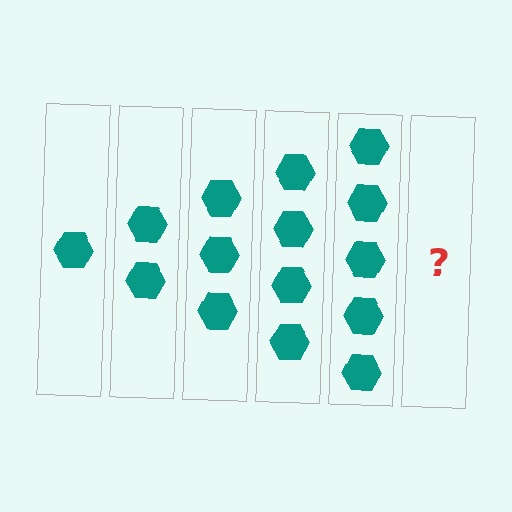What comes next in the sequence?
The next element should be 6 hexagons.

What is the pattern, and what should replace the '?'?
The pattern is that each step adds one more hexagon. The '?' should be 6 hexagons.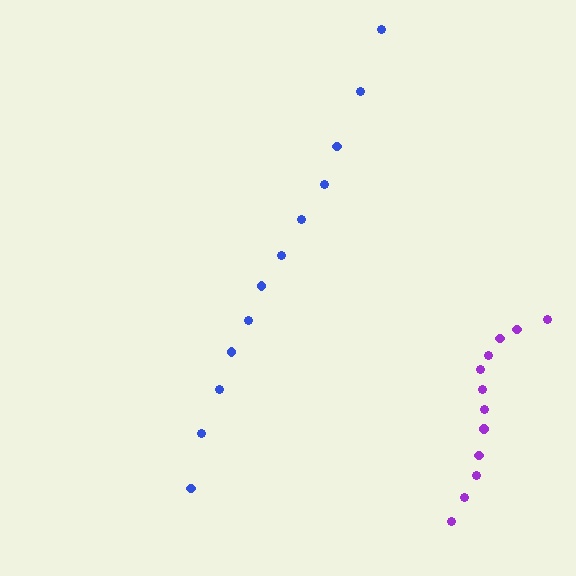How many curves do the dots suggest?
There are 2 distinct paths.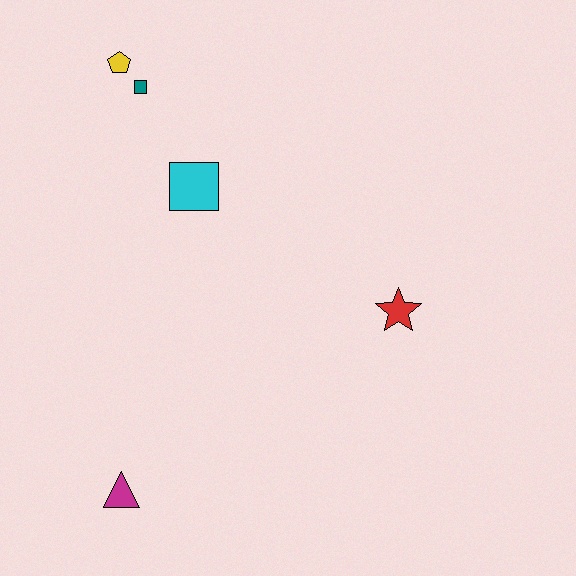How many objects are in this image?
There are 5 objects.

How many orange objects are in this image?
There are no orange objects.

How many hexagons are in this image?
There are no hexagons.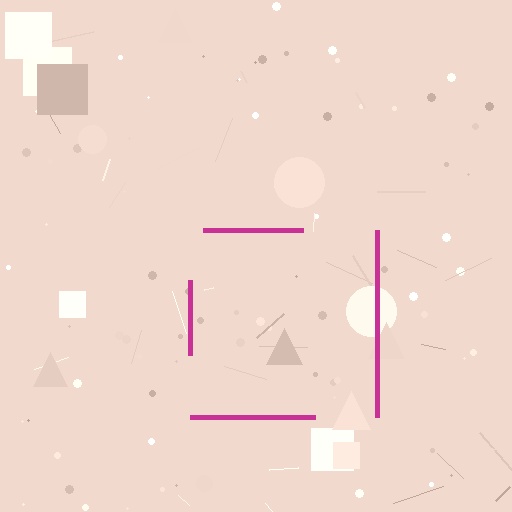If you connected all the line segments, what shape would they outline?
They would outline a square.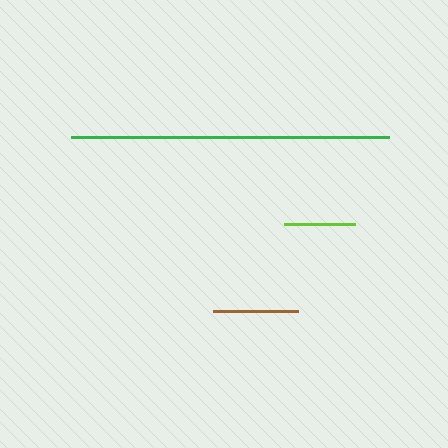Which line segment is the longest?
The green line is the longest at approximately 318 pixels.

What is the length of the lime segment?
The lime segment is approximately 71 pixels long.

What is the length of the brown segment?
The brown segment is approximately 85 pixels long.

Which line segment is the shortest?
The lime line is the shortest at approximately 71 pixels.